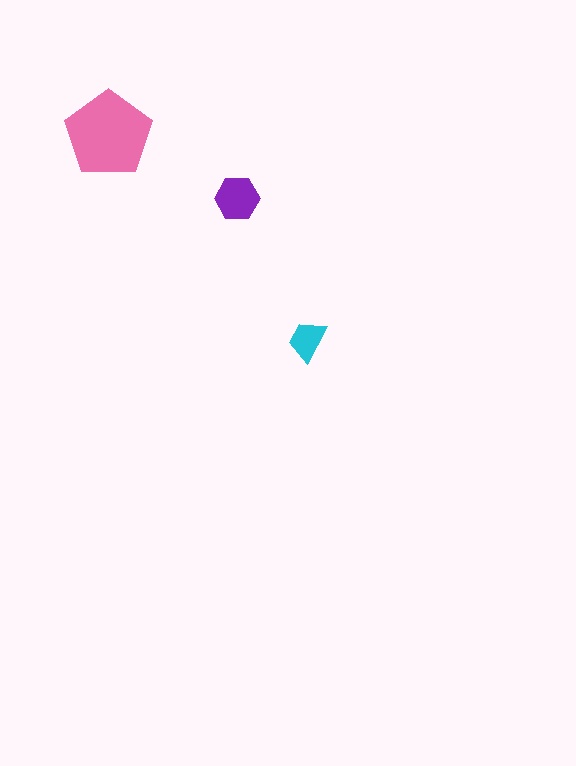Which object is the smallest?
The cyan trapezoid.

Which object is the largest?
The pink pentagon.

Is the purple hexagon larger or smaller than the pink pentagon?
Smaller.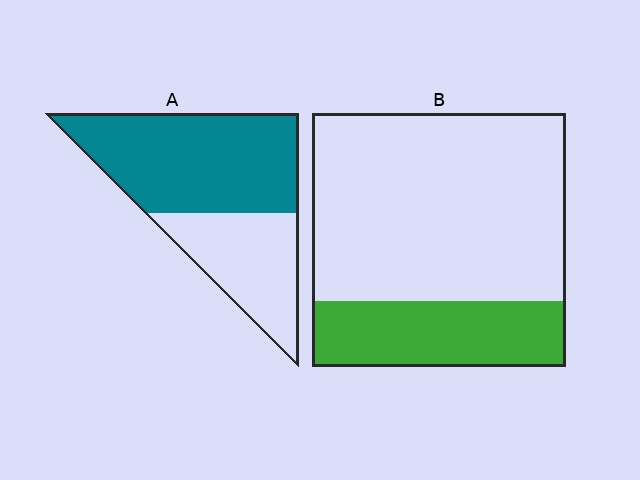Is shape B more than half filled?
No.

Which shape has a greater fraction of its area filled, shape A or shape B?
Shape A.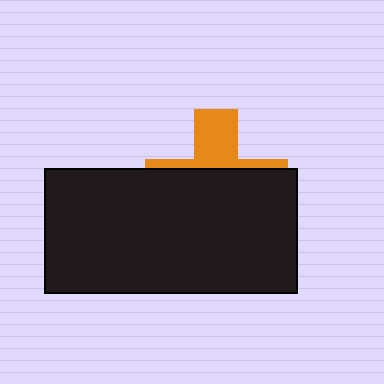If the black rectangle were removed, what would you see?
You would see the complete orange cross.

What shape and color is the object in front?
The object in front is a black rectangle.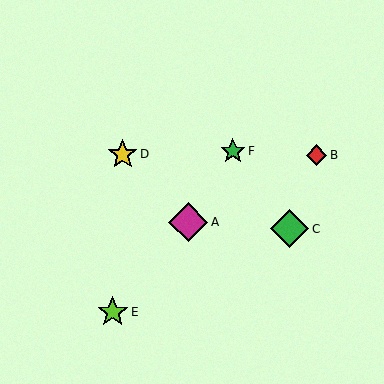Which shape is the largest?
The magenta diamond (labeled A) is the largest.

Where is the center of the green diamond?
The center of the green diamond is at (290, 229).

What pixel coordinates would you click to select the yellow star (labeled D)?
Click at (123, 154) to select the yellow star D.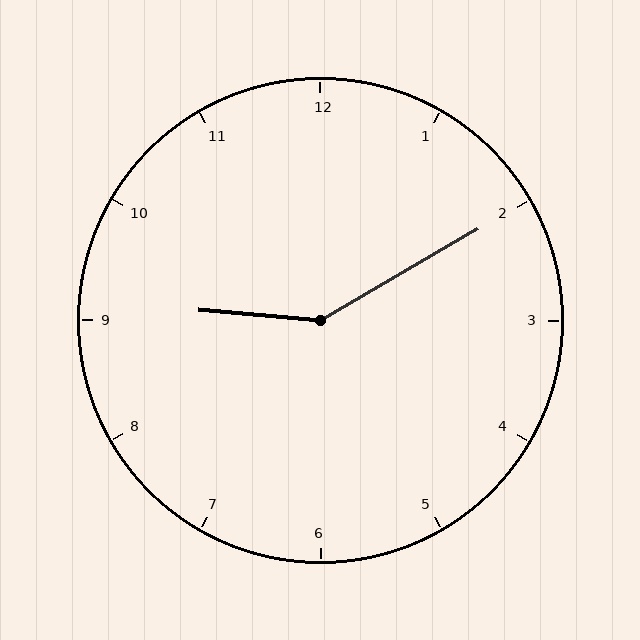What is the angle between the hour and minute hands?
Approximately 145 degrees.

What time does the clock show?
9:10.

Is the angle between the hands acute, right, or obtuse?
It is obtuse.